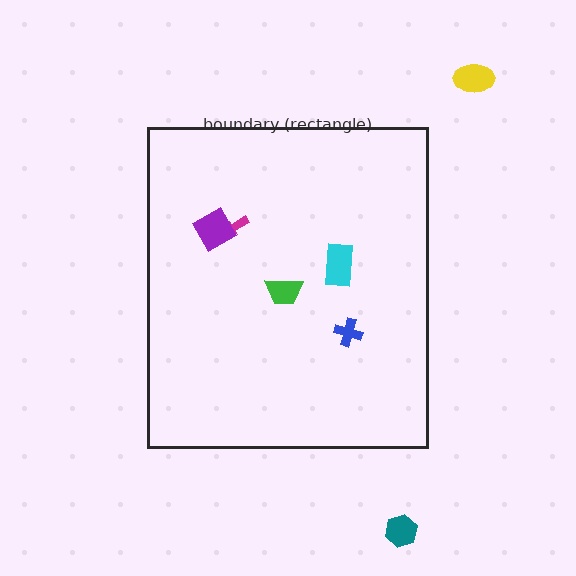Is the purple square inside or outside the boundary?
Inside.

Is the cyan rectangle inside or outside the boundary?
Inside.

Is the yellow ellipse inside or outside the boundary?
Outside.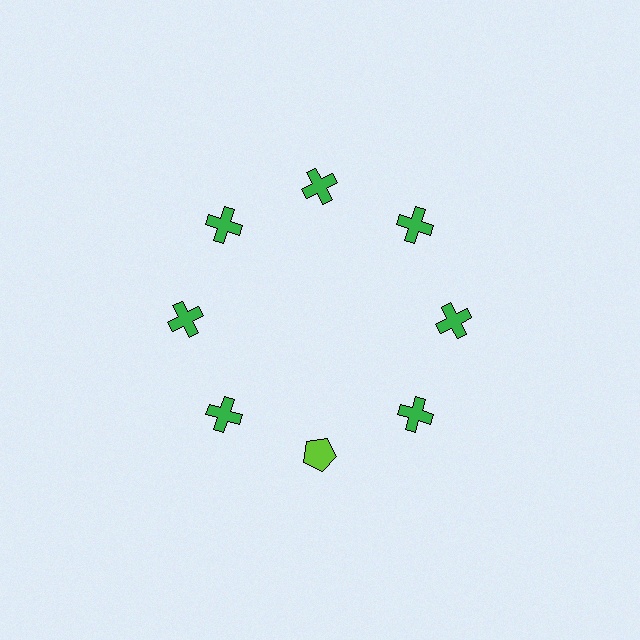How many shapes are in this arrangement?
There are 8 shapes arranged in a ring pattern.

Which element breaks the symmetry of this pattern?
The lime pentagon at roughly the 6 o'clock position breaks the symmetry. All other shapes are green crosses.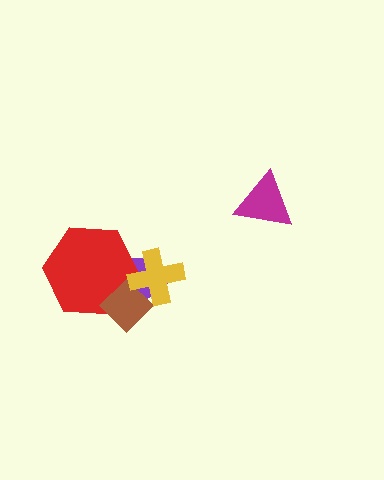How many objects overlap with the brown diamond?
3 objects overlap with the brown diamond.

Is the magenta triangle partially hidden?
No, no other shape covers it.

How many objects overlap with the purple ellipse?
3 objects overlap with the purple ellipse.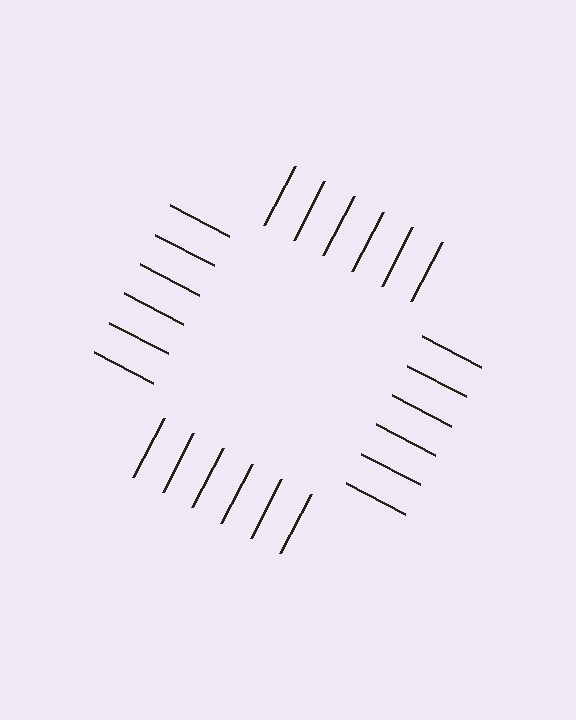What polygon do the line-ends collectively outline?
An illusory square — the line segments terminate on its edges but no continuous stroke is drawn.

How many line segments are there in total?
24 — 6 along each of the 4 edges.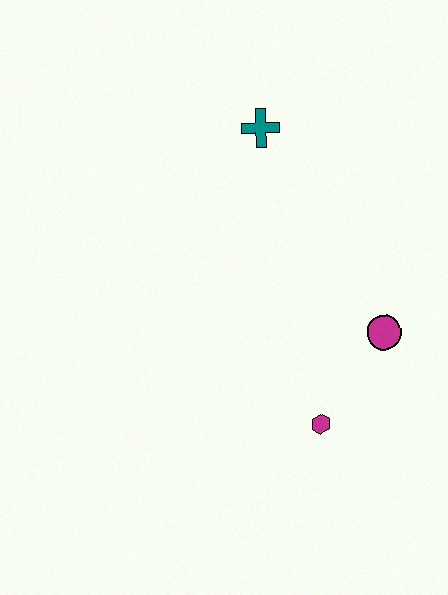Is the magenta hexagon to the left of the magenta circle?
Yes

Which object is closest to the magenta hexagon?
The magenta circle is closest to the magenta hexagon.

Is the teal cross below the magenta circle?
No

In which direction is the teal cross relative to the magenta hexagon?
The teal cross is above the magenta hexagon.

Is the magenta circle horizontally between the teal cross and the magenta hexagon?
No